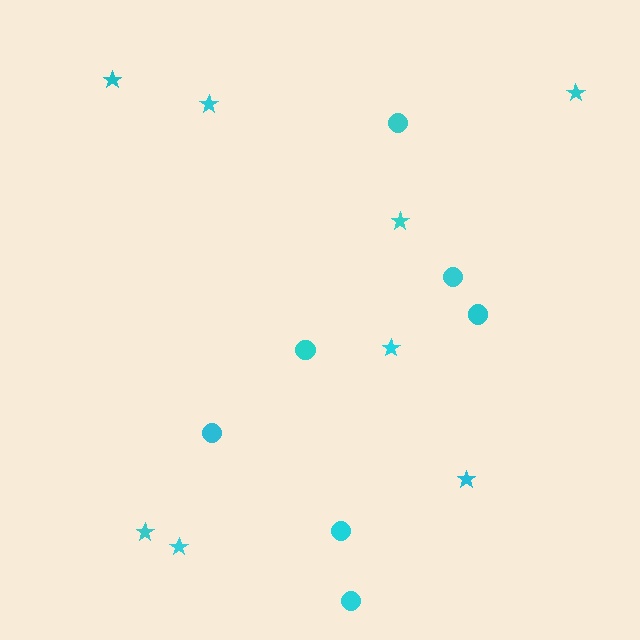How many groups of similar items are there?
There are 2 groups: one group of stars (8) and one group of circles (7).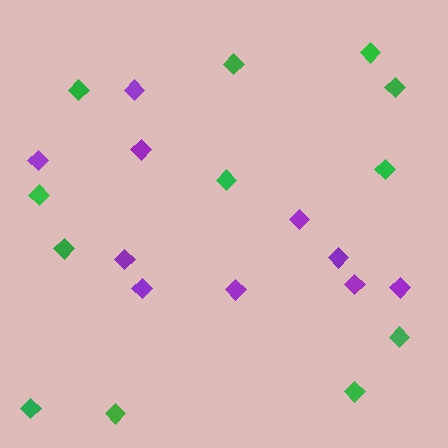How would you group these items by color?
There are 2 groups: one group of purple diamonds (10) and one group of green diamonds (12).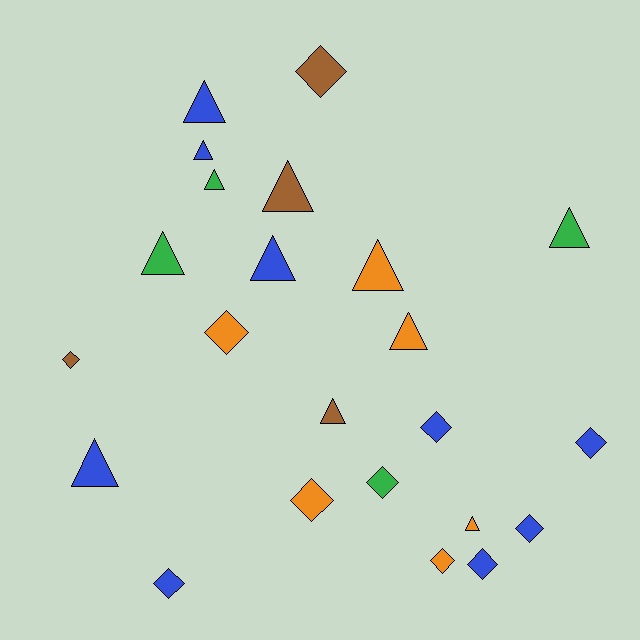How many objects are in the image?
There are 23 objects.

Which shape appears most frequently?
Triangle, with 12 objects.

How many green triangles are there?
There are 3 green triangles.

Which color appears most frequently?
Blue, with 9 objects.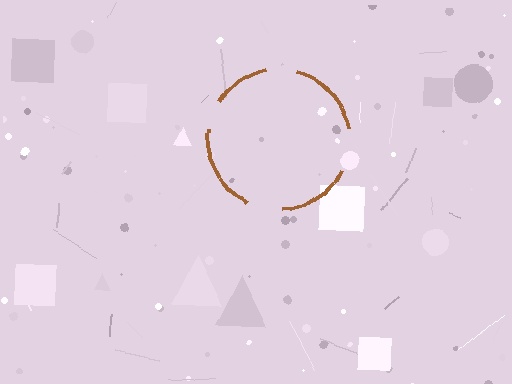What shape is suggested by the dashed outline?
The dashed outline suggests a circle.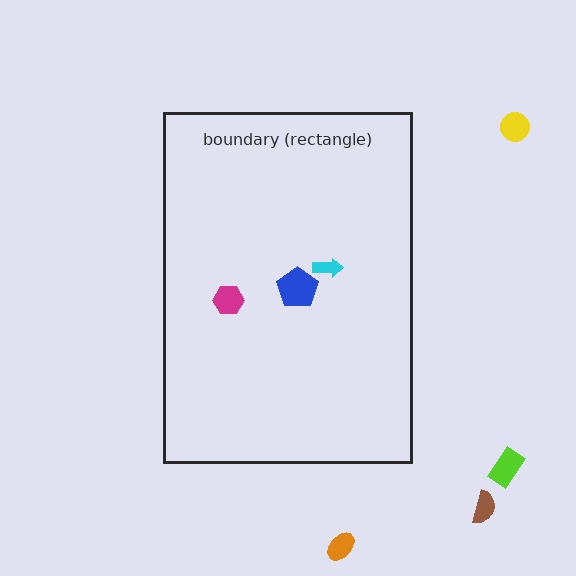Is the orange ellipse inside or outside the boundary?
Outside.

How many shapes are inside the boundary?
3 inside, 4 outside.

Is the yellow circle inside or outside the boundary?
Outside.